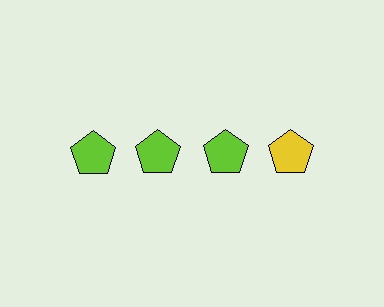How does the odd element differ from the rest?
It has a different color: yellow instead of lime.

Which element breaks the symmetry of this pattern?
The yellow pentagon in the top row, second from right column breaks the symmetry. All other shapes are lime pentagons.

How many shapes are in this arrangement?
There are 4 shapes arranged in a grid pattern.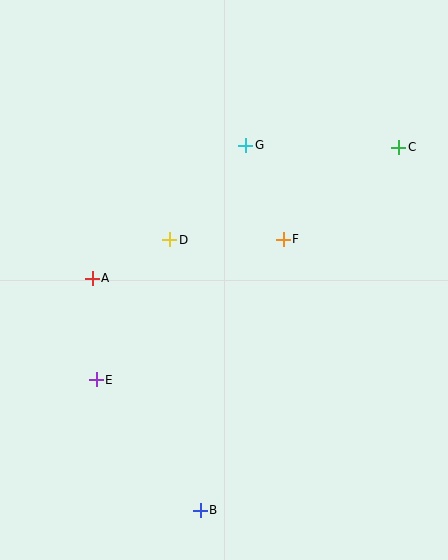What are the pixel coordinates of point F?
Point F is at (283, 239).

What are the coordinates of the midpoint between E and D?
The midpoint between E and D is at (133, 310).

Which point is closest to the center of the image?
Point D at (170, 240) is closest to the center.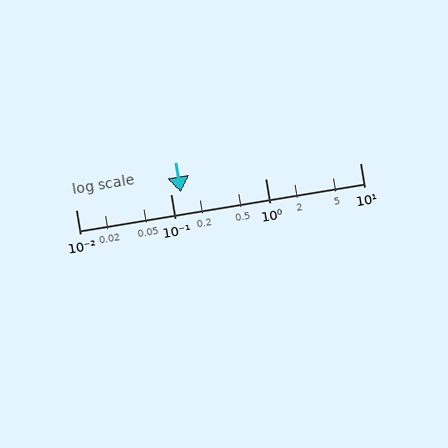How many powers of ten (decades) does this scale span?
The scale spans 3 decades, from 0.01 to 10.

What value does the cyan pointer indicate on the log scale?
The pointer indicates approximately 0.13.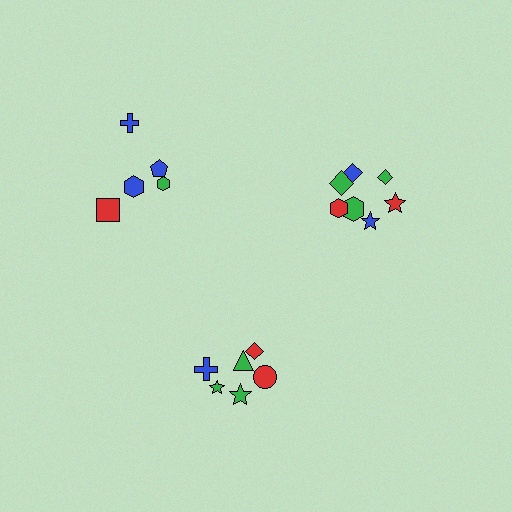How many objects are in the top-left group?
There are 5 objects.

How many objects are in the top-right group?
There are 7 objects.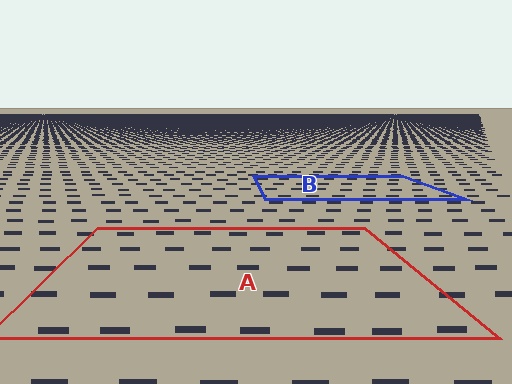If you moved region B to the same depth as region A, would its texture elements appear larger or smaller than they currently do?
They would appear larger. At a closer depth, the same texture elements are projected at a bigger on-screen size.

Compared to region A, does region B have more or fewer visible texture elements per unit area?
Region B has more texture elements per unit area — they are packed more densely because it is farther away.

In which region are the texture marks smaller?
The texture marks are smaller in region B, because it is farther away.